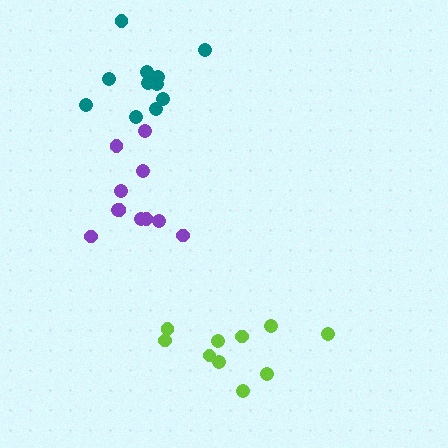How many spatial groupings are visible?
There are 3 spatial groupings.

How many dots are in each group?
Group 1: 11 dots, Group 2: 10 dots, Group 3: 11 dots (32 total).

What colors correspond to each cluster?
The clusters are colored: purple, lime, teal.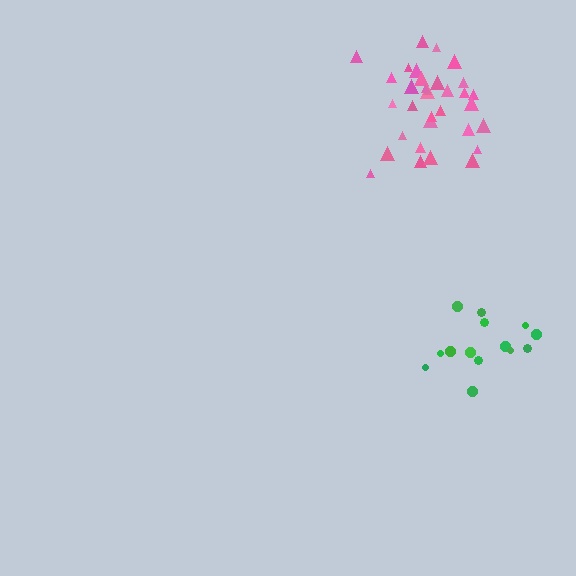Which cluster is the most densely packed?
Pink.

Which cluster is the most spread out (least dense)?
Green.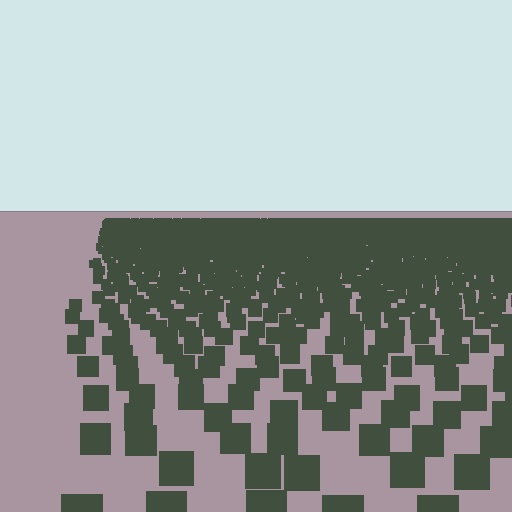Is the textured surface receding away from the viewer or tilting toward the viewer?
The surface is receding away from the viewer. Texture elements get smaller and denser toward the top.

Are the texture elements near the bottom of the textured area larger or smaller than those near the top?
Larger. Near the bottom, elements are closer to the viewer and appear at a bigger on-screen size.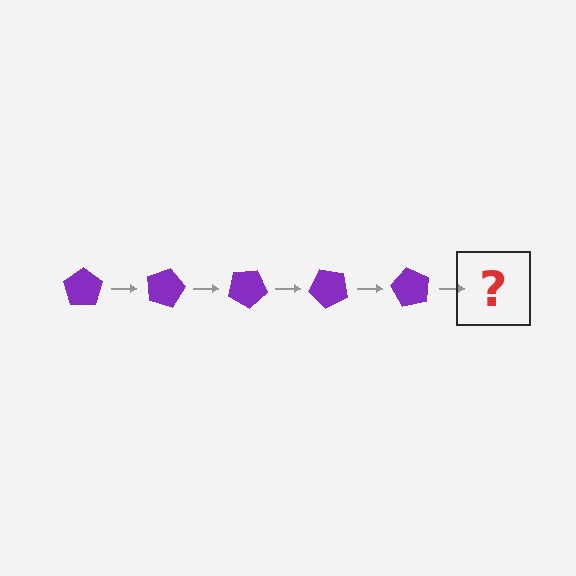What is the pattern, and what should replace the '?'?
The pattern is that the pentagon rotates 15 degrees each step. The '?' should be a purple pentagon rotated 75 degrees.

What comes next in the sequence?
The next element should be a purple pentagon rotated 75 degrees.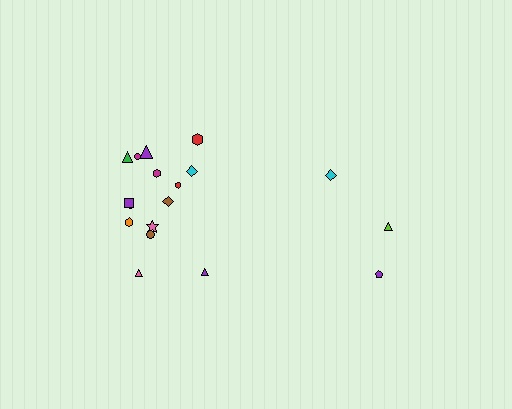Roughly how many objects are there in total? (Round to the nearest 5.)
Roughly 20 objects in total.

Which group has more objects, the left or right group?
The left group.